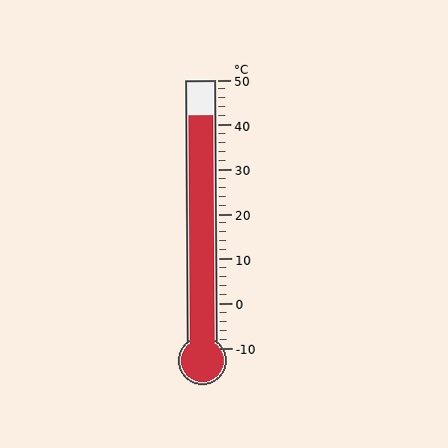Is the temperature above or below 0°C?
The temperature is above 0°C.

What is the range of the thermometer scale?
The thermometer scale ranges from -10°C to 50°C.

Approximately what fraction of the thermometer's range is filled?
The thermometer is filled to approximately 85% of its range.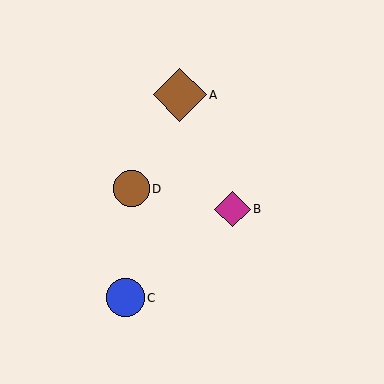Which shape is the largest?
The brown diamond (labeled A) is the largest.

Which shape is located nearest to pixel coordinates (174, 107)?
The brown diamond (labeled A) at (180, 95) is nearest to that location.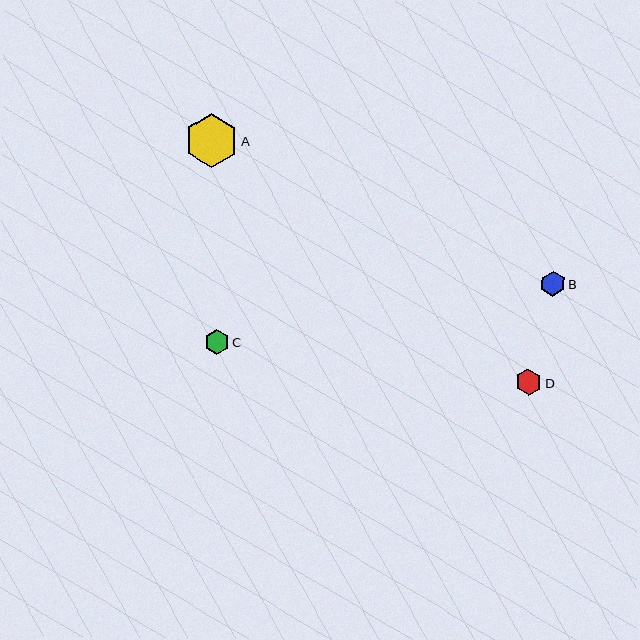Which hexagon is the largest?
Hexagon A is the largest with a size of approximately 54 pixels.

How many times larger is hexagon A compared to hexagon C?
Hexagon A is approximately 2.2 times the size of hexagon C.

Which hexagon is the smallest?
Hexagon C is the smallest with a size of approximately 24 pixels.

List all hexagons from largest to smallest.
From largest to smallest: A, D, B, C.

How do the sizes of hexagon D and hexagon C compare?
Hexagon D and hexagon C are approximately the same size.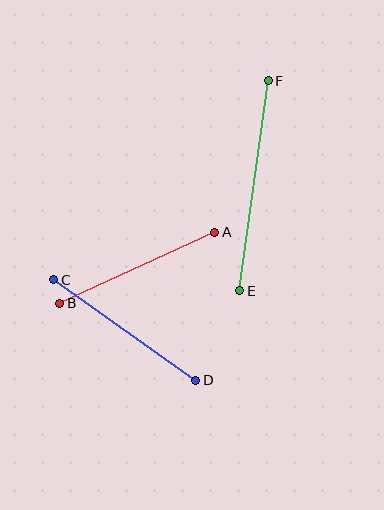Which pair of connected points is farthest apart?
Points E and F are farthest apart.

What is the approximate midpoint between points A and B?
The midpoint is at approximately (137, 268) pixels.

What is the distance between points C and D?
The distance is approximately 174 pixels.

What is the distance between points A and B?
The distance is approximately 171 pixels.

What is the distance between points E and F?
The distance is approximately 212 pixels.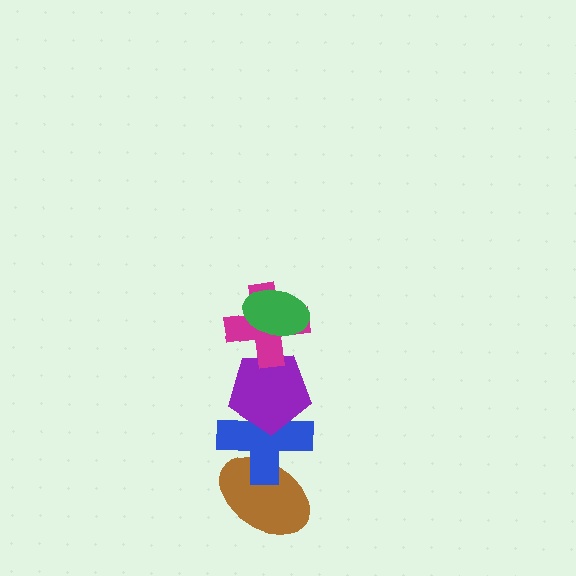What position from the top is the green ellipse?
The green ellipse is 1st from the top.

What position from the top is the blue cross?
The blue cross is 4th from the top.